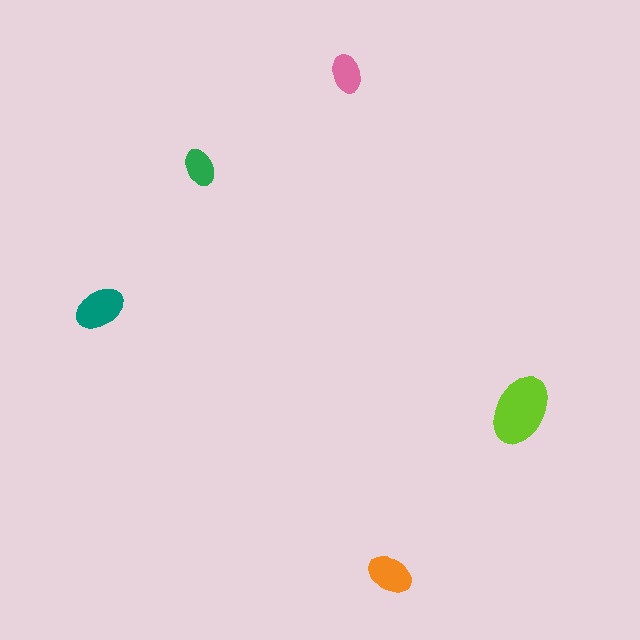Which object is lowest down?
The orange ellipse is bottommost.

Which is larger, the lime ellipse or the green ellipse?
The lime one.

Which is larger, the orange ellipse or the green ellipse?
The orange one.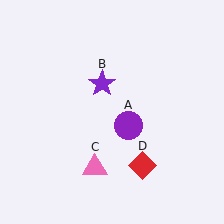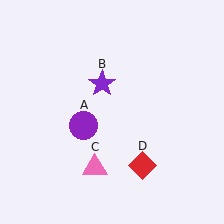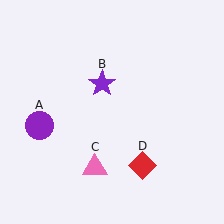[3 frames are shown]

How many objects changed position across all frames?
1 object changed position: purple circle (object A).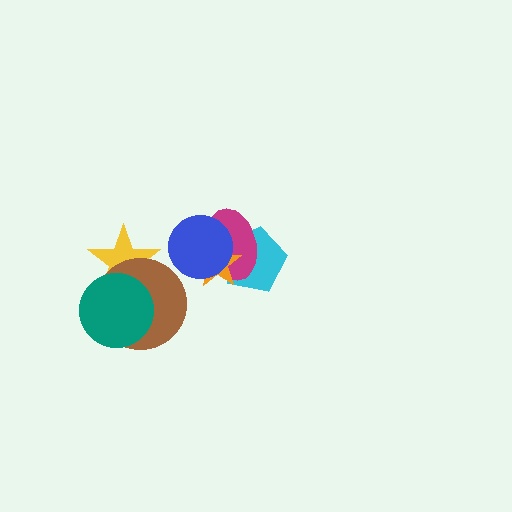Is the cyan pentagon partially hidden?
Yes, it is partially covered by another shape.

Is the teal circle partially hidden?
No, no other shape covers it.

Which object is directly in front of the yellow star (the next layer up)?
The brown circle is directly in front of the yellow star.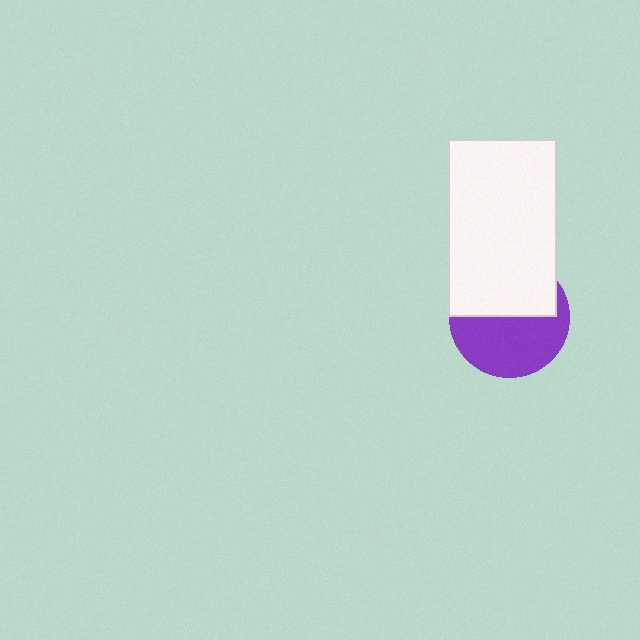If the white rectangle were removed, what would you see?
You would see the complete purple circle.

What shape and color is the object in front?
The object in front is a white rectangle.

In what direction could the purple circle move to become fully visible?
The purple circle could move down. That would shift it out from behind the white rectangle entirely.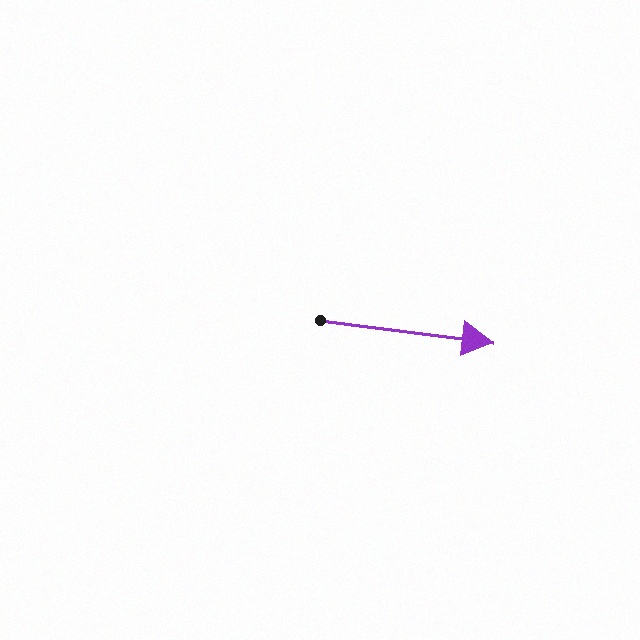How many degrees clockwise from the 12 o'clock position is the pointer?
Approximately 97 degrees.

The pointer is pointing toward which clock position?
Roughly 3 o'clock.